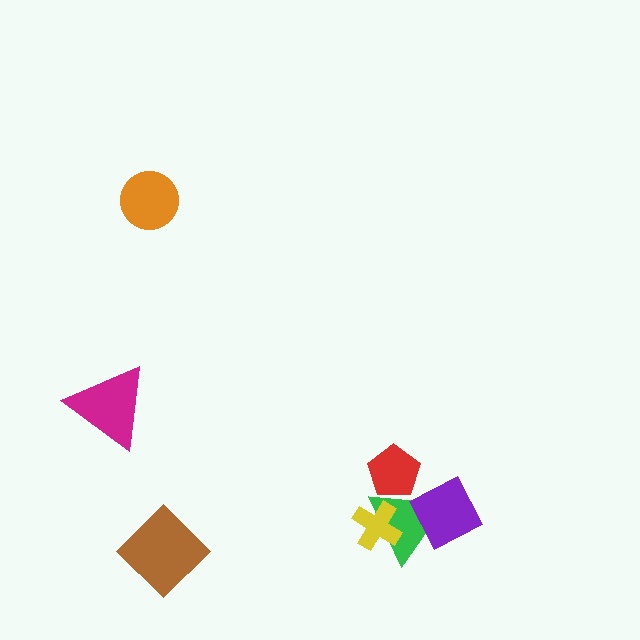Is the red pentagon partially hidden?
Yes, it is partially covered by another shape.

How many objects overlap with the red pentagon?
1 object overlaps with the red pentagon.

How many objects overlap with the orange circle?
0 objects overlap with the orange circle.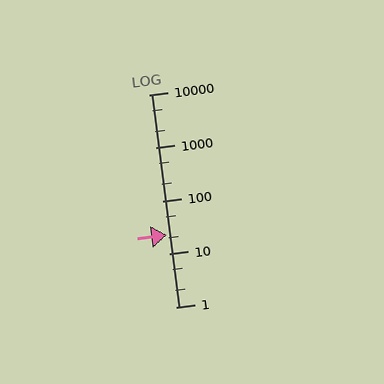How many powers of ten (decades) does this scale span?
The scale spans 4 decades, from 1 to 10000.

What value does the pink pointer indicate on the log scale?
The pointer indicates approximately 23.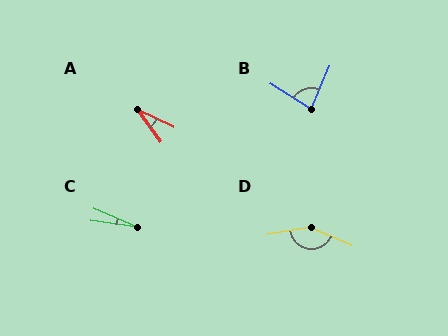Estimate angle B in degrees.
Approximately 81 degrees.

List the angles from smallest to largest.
C (16°), A (29°), B (81°), D (146°).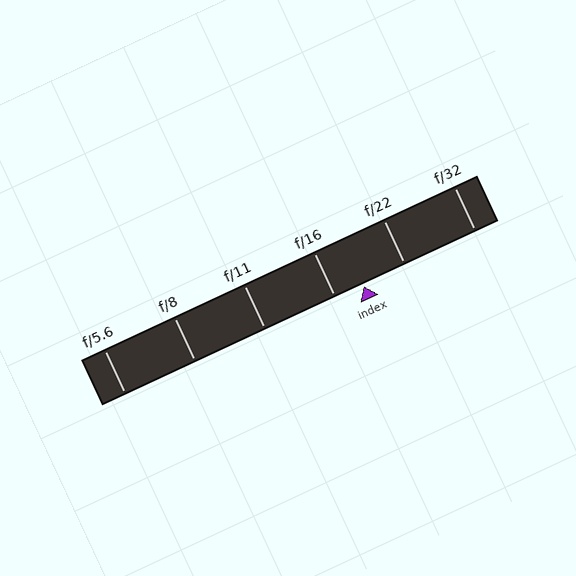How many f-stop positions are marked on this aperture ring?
There are 6 f-stop positions marked.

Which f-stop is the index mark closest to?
The index mark is closest to f/16.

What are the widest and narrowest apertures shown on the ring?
The widest aperture shown is f/5.6 and the narrowest is f/32.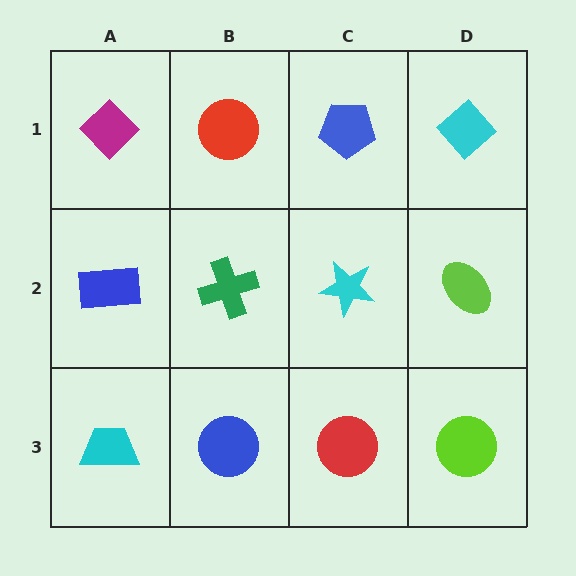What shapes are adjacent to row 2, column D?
A cyan diamond (row 1, column D), a lime circle (row 3, column D), a cyan star (row 2, column C).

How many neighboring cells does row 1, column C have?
3.